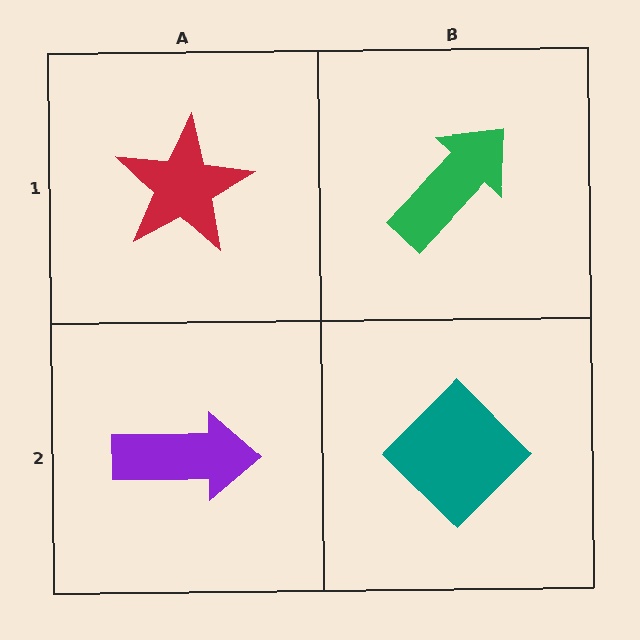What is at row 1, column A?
A red star.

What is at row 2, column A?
A purple arrow.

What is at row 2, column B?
A teal diamond.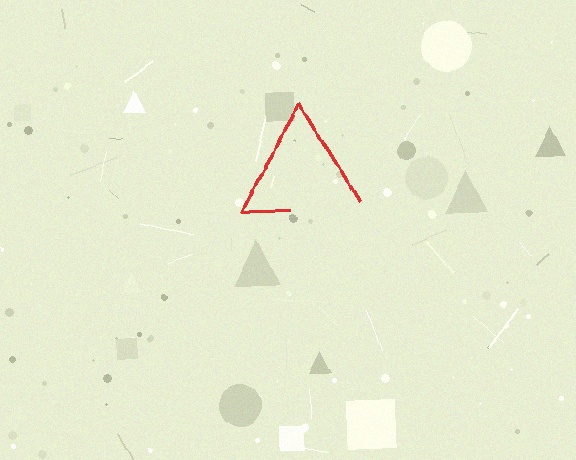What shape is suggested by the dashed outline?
The dashed outline suggests a triangle.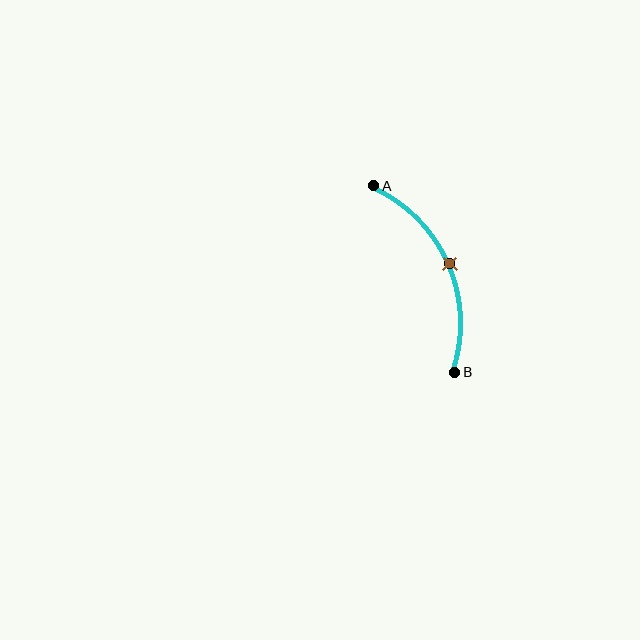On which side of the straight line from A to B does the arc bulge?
The arc bulges to the right of the straight line connecting A and B.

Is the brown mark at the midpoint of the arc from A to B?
Yes. The brown mark lies on the arc at equal arc-length from both A and B — it is the arc midpoint.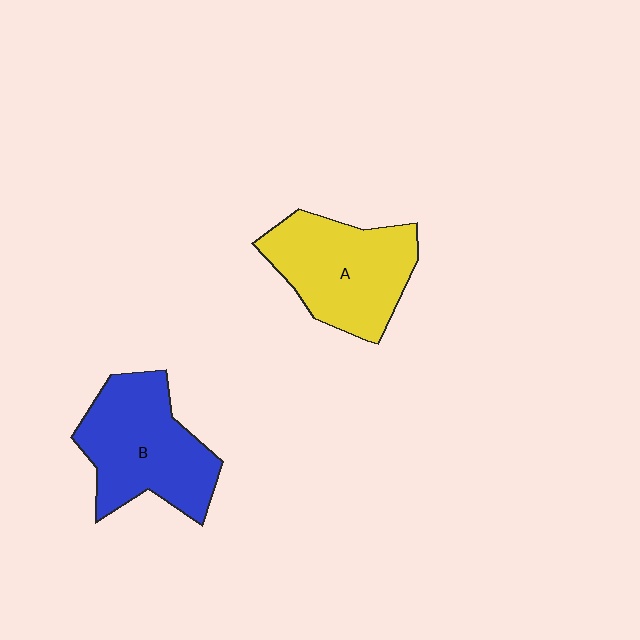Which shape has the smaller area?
Shape A (yellow).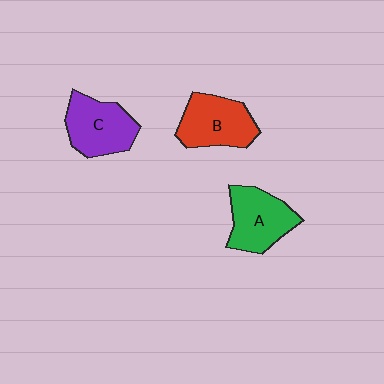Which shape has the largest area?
Shape B (red).